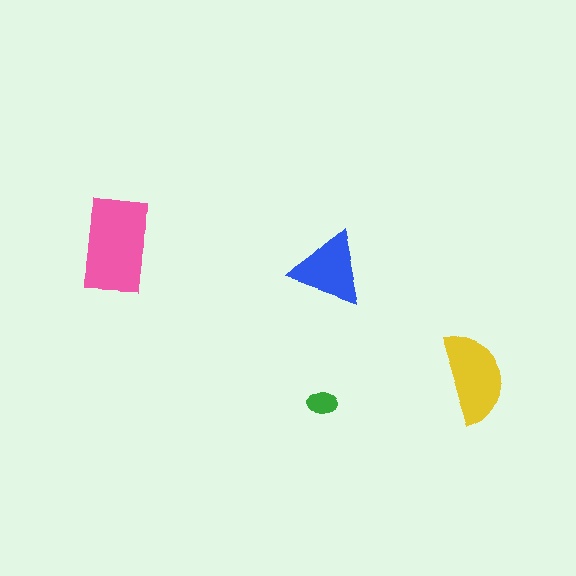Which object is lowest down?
The green ellipse is bottommost.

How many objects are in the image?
There are 4 objects in the image.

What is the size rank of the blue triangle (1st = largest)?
3rd.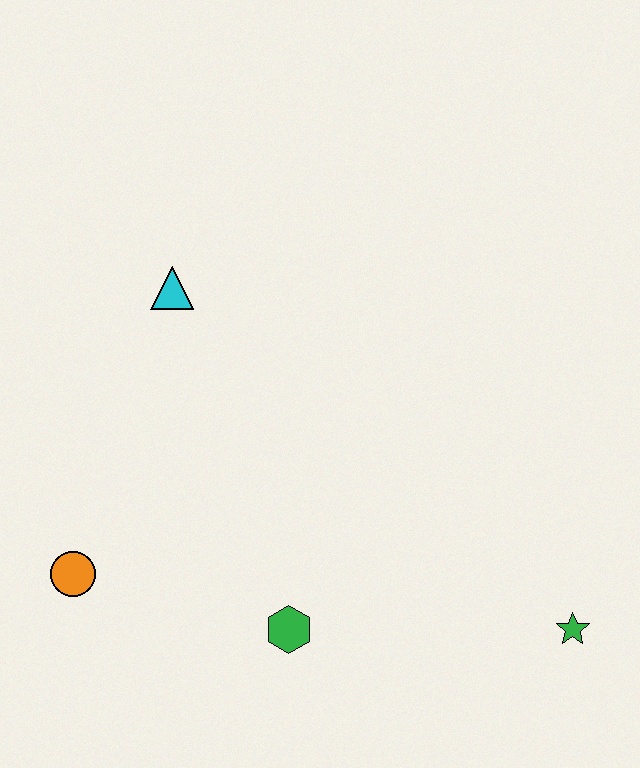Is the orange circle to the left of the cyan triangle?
Yes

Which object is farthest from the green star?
The cyan triangle is farthest from the green star.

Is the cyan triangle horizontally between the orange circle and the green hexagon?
Yes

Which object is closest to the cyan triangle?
The orange circle is closest to the cyan triangle.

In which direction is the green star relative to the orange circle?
The green star is to the right of the orange circle.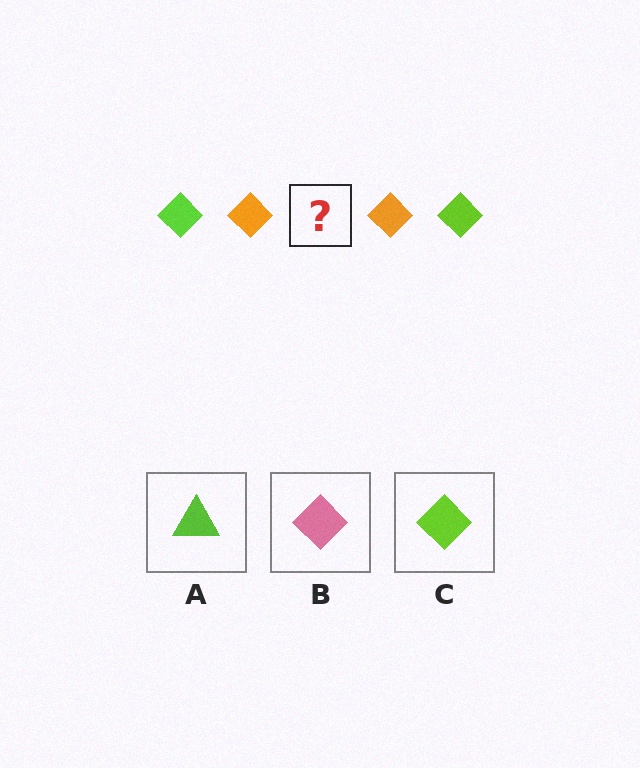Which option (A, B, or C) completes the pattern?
C.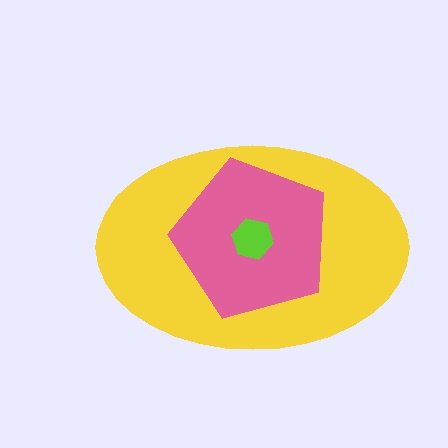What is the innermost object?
The lime hexagon.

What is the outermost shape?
The yellow ellipse.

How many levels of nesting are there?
3.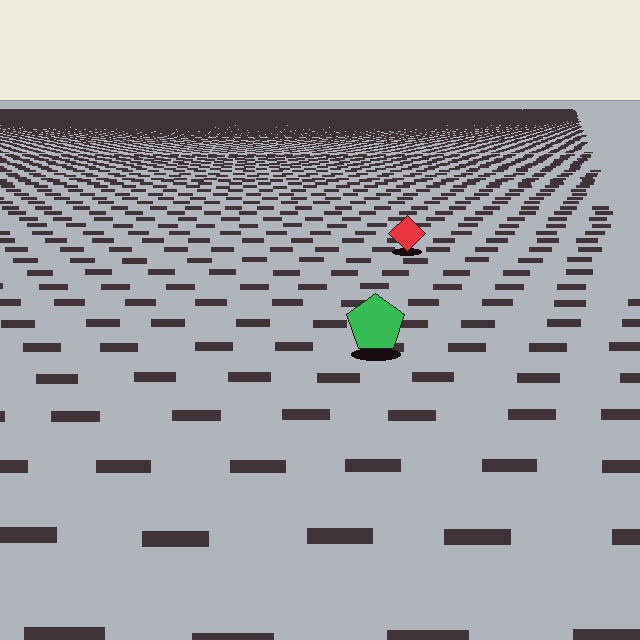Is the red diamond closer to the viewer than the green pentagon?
No. The green pentagon is closer — you can tell from the texture gradient: the ground texture is coarser near it.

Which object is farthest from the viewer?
The red diamond is farthest from the viewer. It appears smaller and the ground texture around it is denser.